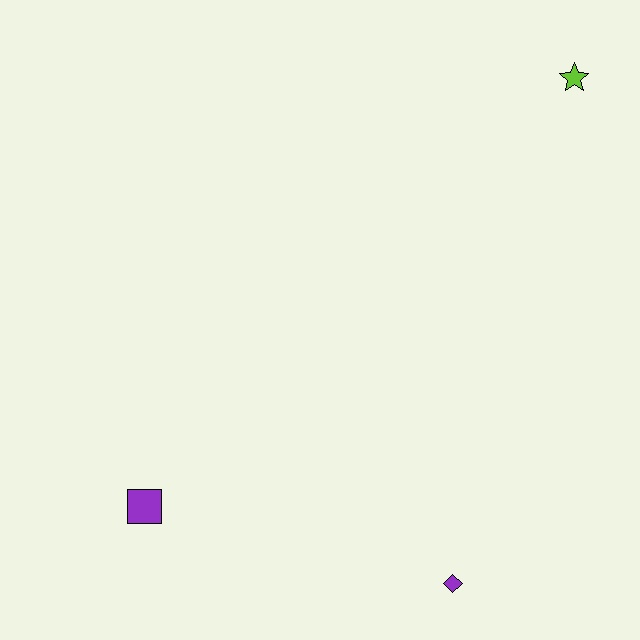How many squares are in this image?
There is 1 square.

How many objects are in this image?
There are 3 objects.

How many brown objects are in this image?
There are no brown objects.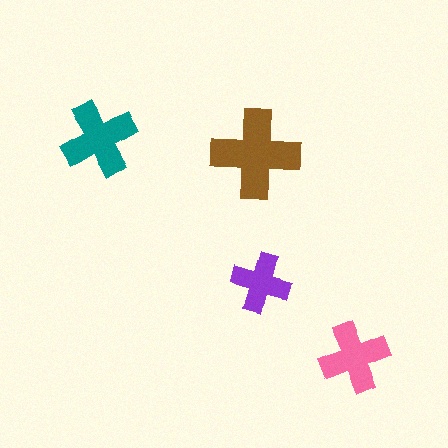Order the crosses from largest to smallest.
the brown one, the teal one, the pink one, the purple one.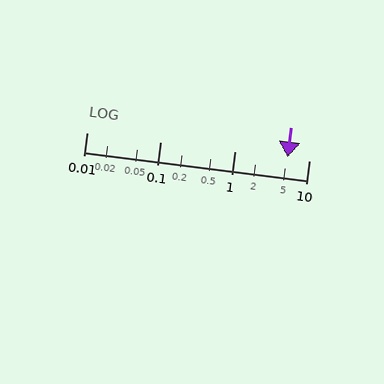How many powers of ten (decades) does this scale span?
The scale spans 3 decades, from 0.01 to 10.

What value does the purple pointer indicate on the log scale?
The pointer indicates approximately 5.1.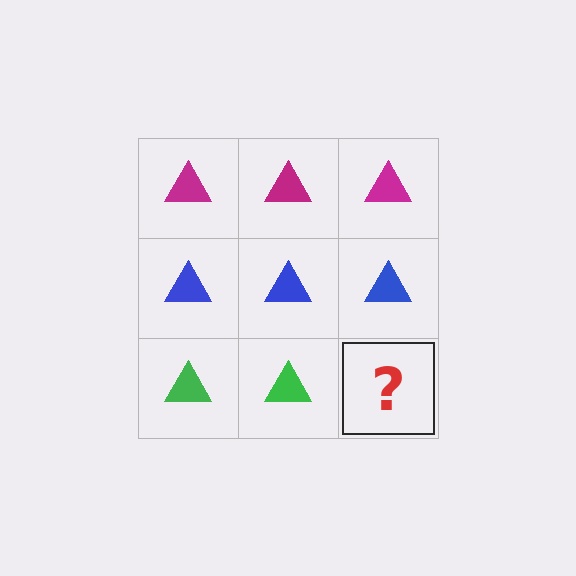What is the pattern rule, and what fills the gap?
The rule is that each row has a consistent color. The gap should be filled with a green triangle.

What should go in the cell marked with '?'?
The missing cell should contain a green triangle.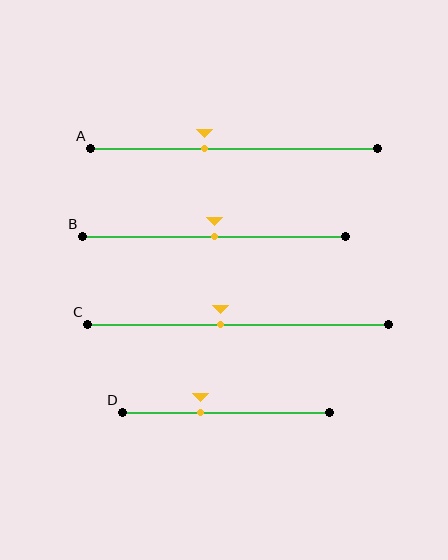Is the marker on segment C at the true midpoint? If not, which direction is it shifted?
No, the marker on segment C is shifted to the left by about 6% of the segment length.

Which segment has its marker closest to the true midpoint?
Segment B has its marker closest to the true midpoint.